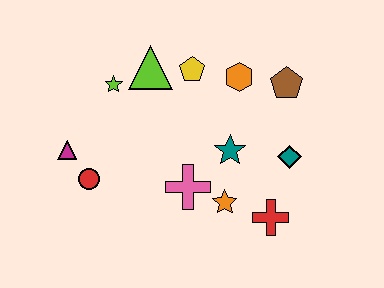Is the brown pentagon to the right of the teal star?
Yes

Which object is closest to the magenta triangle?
The red circle is closest to the magenta triangle.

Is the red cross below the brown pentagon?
Yes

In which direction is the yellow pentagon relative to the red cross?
The yellow pentagon is above the red cross.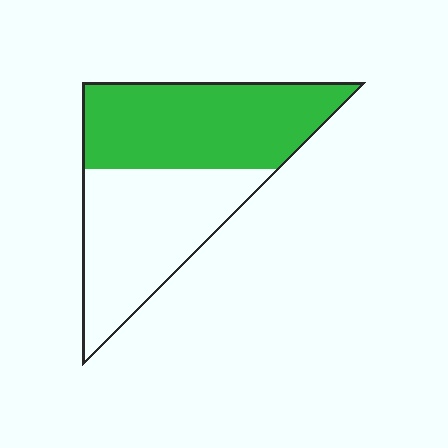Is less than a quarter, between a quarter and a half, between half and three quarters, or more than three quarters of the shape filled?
Between half and three quarters.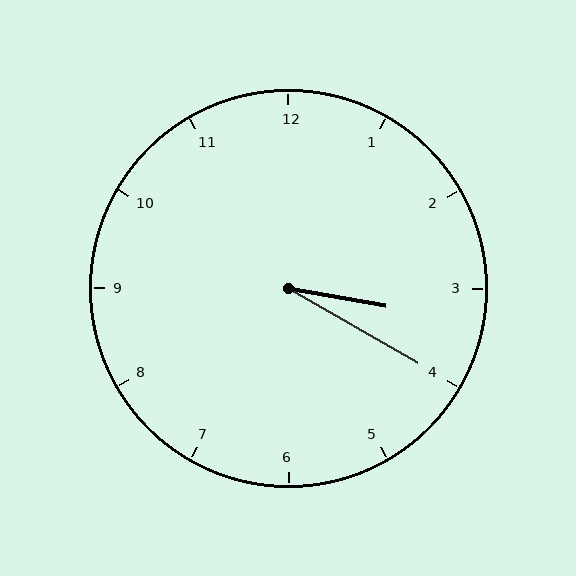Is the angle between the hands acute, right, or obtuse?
It is acute.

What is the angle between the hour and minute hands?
Approximately 20 degrees.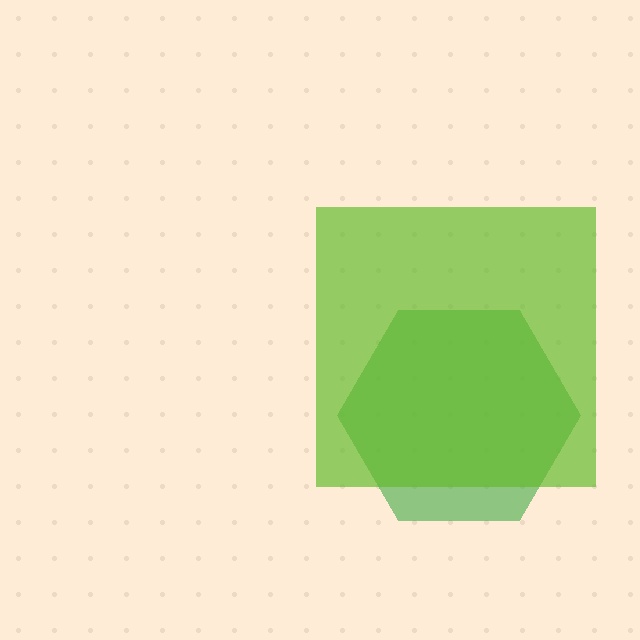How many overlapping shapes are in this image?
There are 2 overlapping shapes in the image.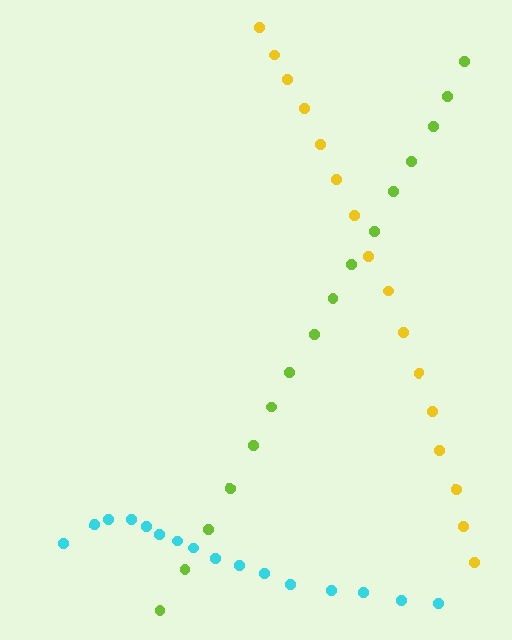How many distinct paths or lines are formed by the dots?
There are 3 distinct paths.